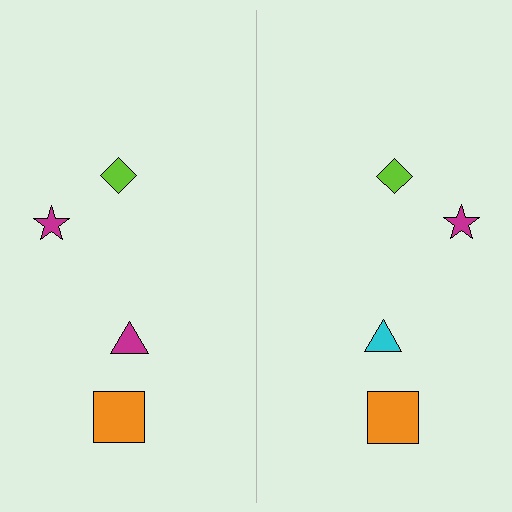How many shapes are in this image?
There are 8 shapes in this image.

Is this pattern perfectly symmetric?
No, the pattern is not perfectly symmetric. The cyan triangle on the right side breaks the symmetry — its mirror counterpart is magenta.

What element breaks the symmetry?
The cyan triangle on the right side breaks the symmetry — its mirror counterpart is magenta.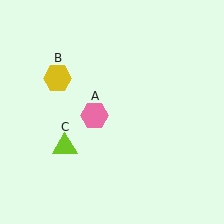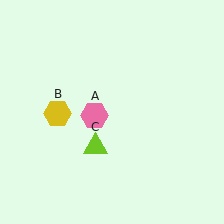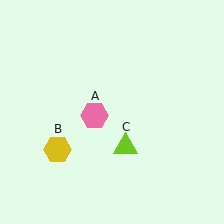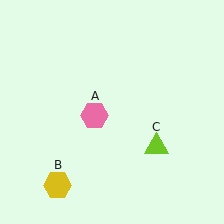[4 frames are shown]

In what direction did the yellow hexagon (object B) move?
The yellow hexagon (object B) moved down.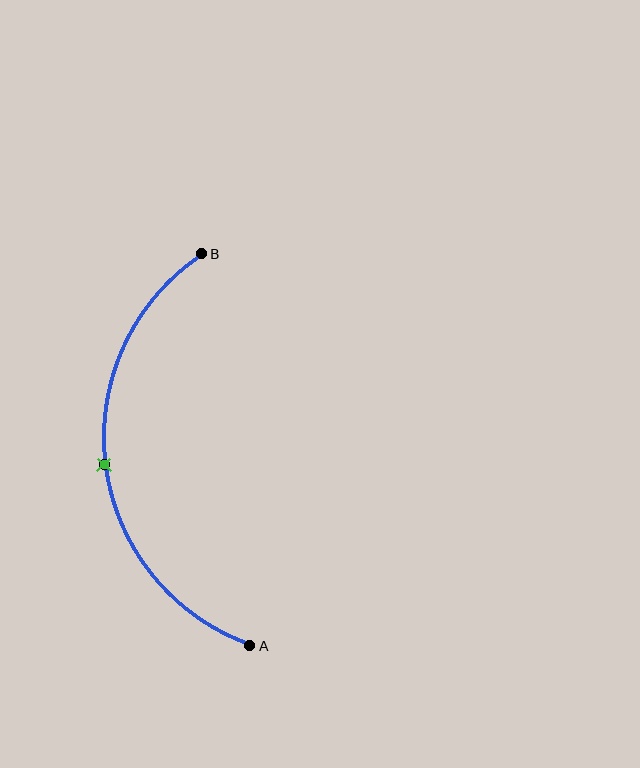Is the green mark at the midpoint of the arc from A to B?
Yes. The green mark lies on the arc at equal arc-length from both A and B — it is the arc midpoint.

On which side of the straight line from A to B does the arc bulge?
The arc bulges to the left of the straight line connecting A and B.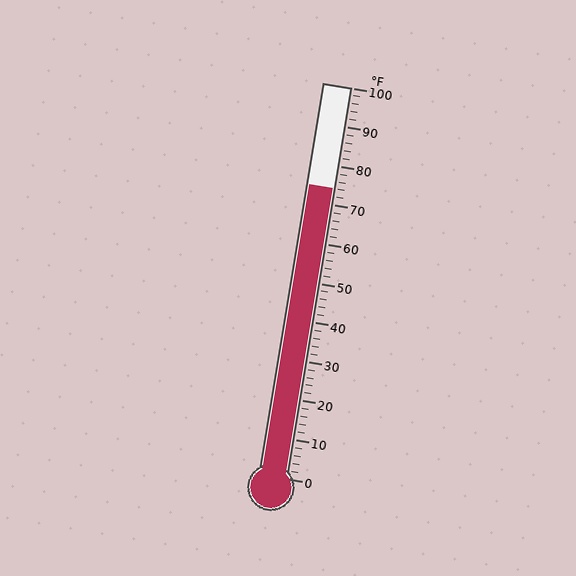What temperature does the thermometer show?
The thermometer shows approximately 74°F.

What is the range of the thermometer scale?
The thermometer scale ranges from 0°F to 100°F.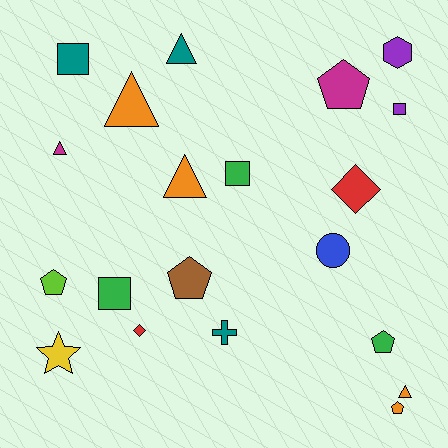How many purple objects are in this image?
There are 2 purple objects.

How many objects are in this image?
There are 20 objects.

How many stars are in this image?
There is 1 star.